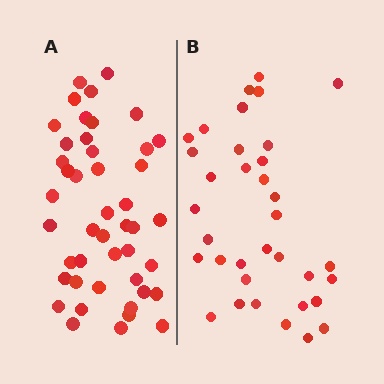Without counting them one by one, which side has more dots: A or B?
Region A (the left region) has more dots.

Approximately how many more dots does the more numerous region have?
Region A has roughly 10 or so more dots than region B.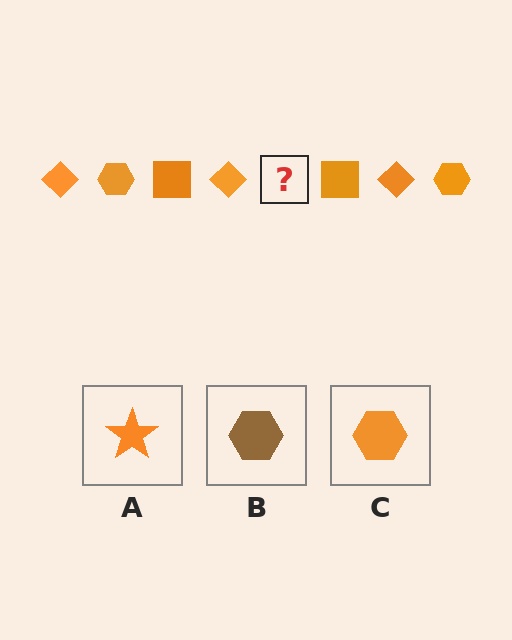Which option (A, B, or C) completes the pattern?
C.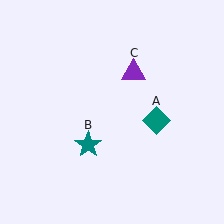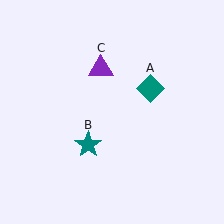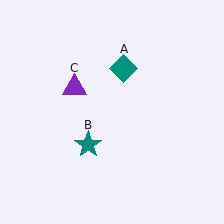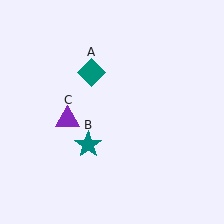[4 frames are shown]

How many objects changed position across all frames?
2 objects changed position: teal diamond (object A), purple triangle (object C).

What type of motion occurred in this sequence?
The teal diamond (object A), purple triangle (object C) rotated counterclockwise around the center of the scene.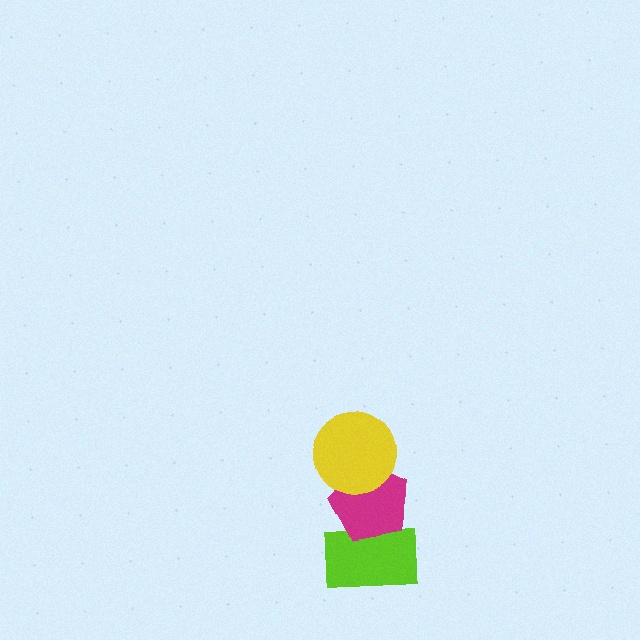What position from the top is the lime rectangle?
The lime rectangle is 3rd from the top.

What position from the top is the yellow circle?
The yellow circle is 1st from the top.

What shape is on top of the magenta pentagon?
The yellow circle is on top of the magenta pentagon.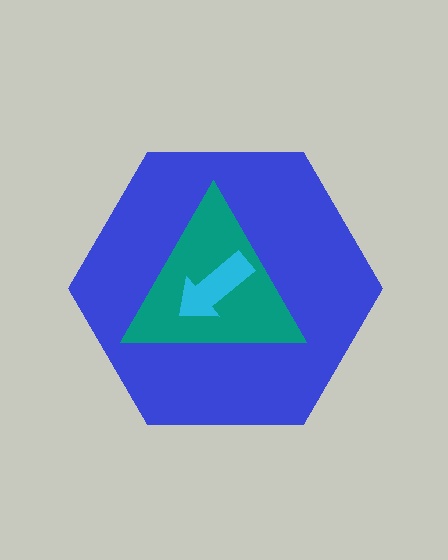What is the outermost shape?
The blue hexagon.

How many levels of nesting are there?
3.